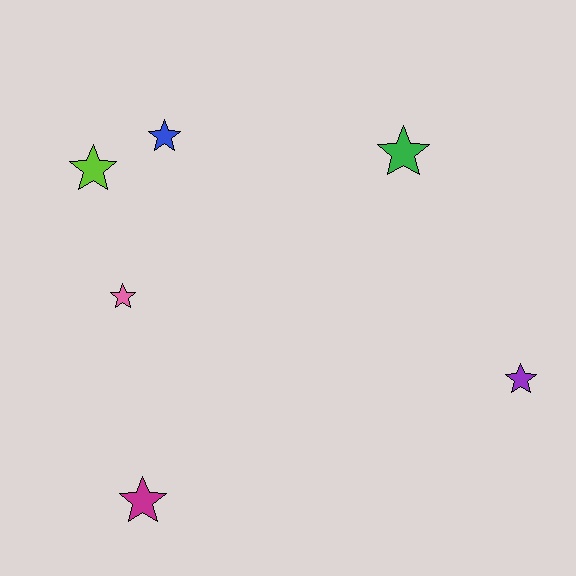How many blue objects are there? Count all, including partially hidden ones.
There is 1 blue object.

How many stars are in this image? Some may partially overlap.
There are 6 stars.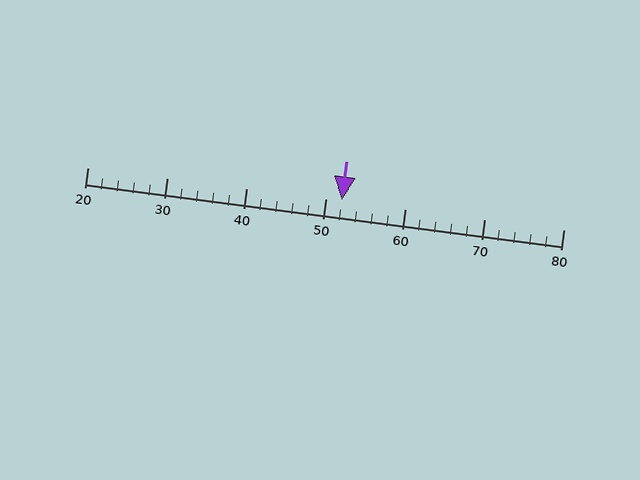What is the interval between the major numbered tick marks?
The major tick marks are spaced 10 units apart.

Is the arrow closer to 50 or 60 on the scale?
The arrow is closer to 50.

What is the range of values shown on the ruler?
The ruler shows values from 20 to 80.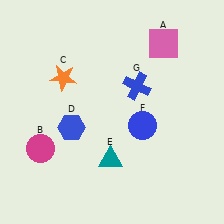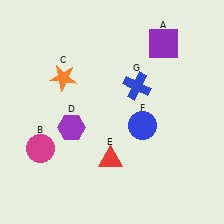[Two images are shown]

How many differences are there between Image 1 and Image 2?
There are 3 differences between the two images.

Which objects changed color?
A changed from pink to purple. D changed from blue to purple. E changed from teal to red.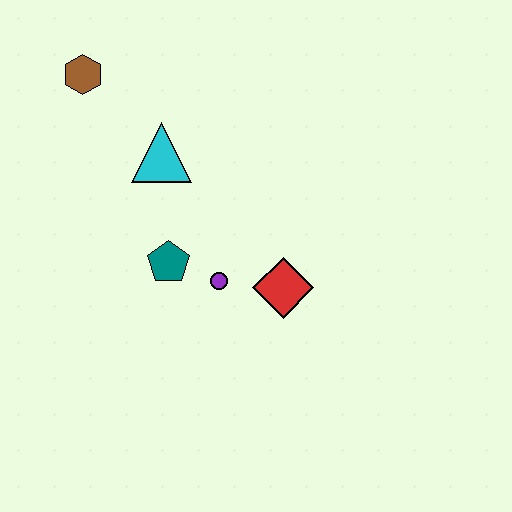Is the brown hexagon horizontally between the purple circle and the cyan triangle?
No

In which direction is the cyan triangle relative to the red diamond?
The cyan triangle is above the red diamond.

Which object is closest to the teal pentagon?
The purple circle is closest to the teal pentagon.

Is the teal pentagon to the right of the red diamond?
No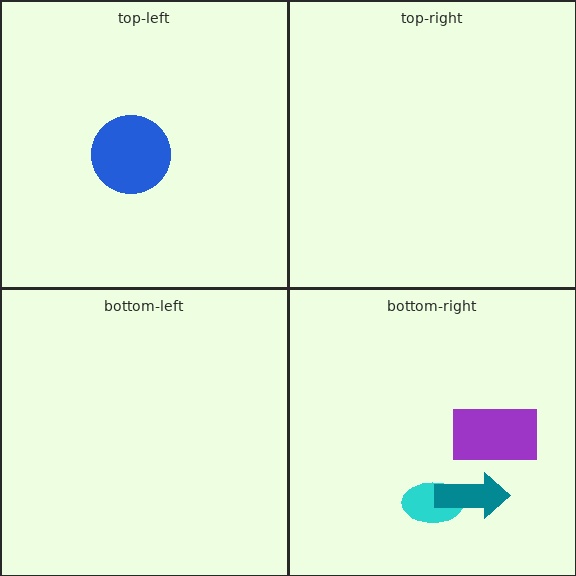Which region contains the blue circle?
The top-left region.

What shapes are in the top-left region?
The blue circle.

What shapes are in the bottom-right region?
The cyan ellipse, the teal arrow, the purple rectangle.